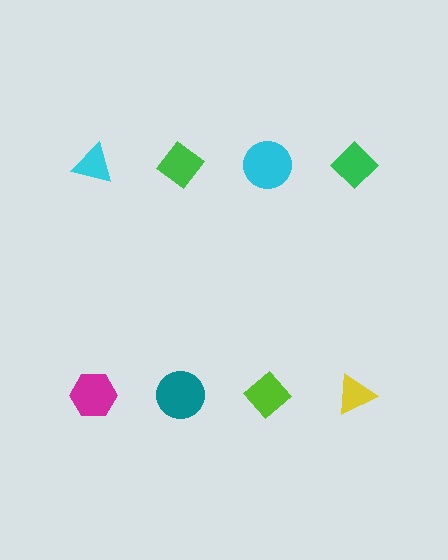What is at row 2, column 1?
A magenta hexagon.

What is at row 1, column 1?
A cyan triangle.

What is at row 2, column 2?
A teal circle.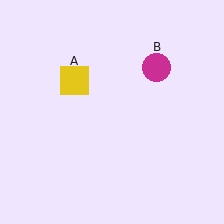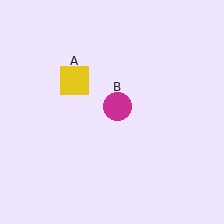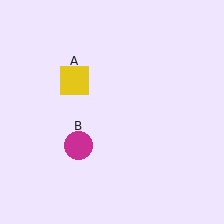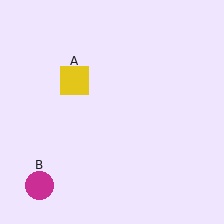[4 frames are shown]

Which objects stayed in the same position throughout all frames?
Yellow square (object A) remained stationary.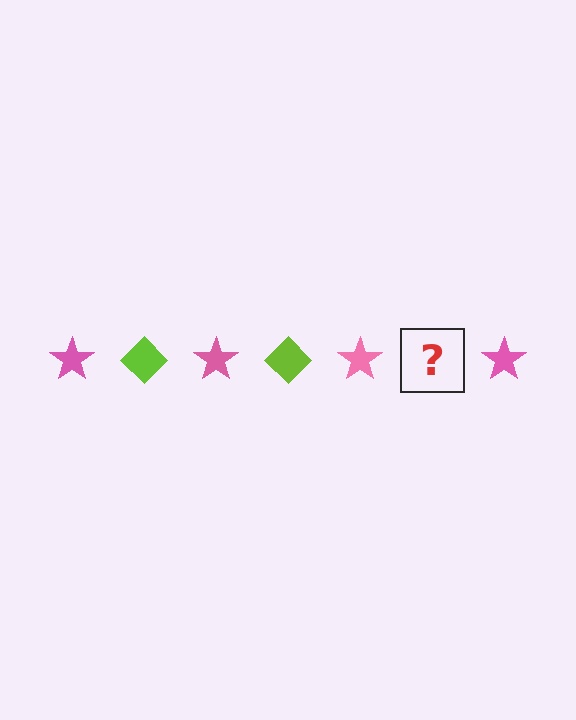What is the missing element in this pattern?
The missing element is a lime diamond.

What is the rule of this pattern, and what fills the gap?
The rule is that the pattern alternates between pink star and lime diamond. The gap should be filled with a lime diamond.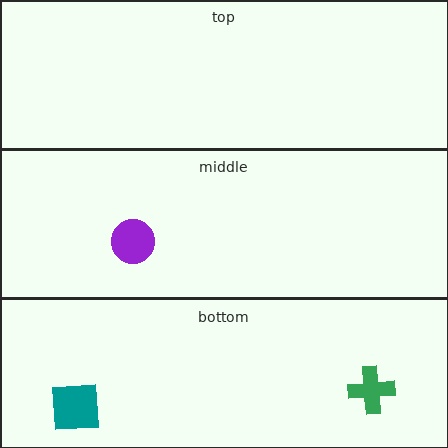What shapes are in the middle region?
The purple circle.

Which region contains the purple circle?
The middle region.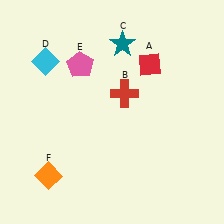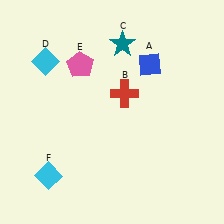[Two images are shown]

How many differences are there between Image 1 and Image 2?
There are 2 differences between the two images.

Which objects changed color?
A changed from red to blue. F changed from orange to cyan.